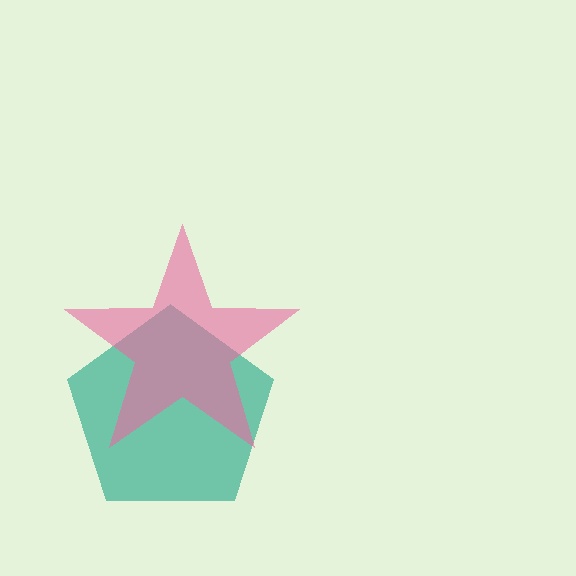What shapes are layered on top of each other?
The layered shapes are: a teal pentagon, a pink star.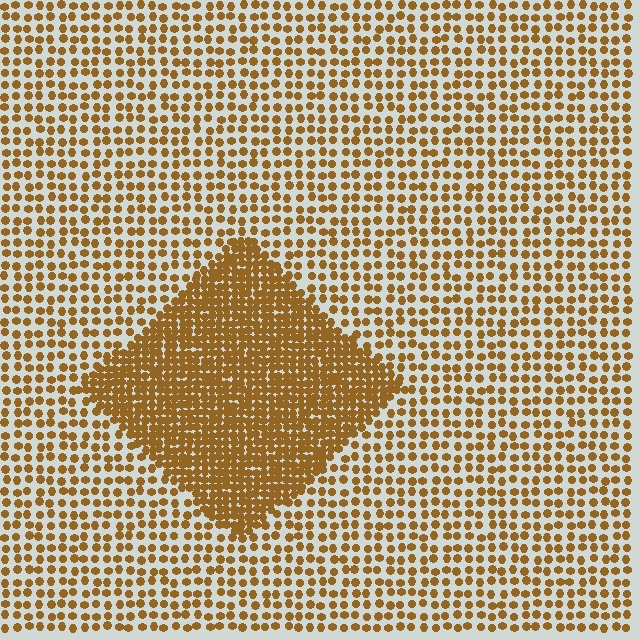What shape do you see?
I see a diamond.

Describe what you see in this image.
The image contains small brown elements arranged at two different densities. A diamond-shaped region is visible where the elements are more densely packed than the surrounding area.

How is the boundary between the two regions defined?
The boundary is defined by a change in element density (approximately 2.3x ratio). All elements are the same color, size, and shape.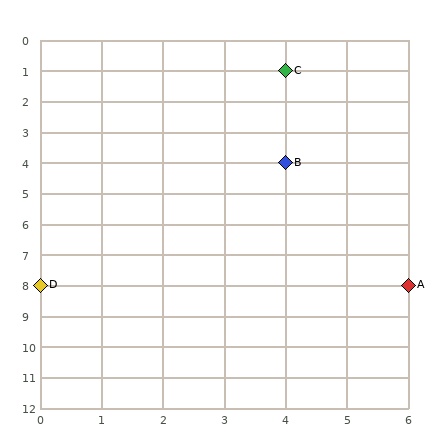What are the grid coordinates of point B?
Point B is at grid coordinates (4, 4).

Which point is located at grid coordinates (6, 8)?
Point A is at (6, 8).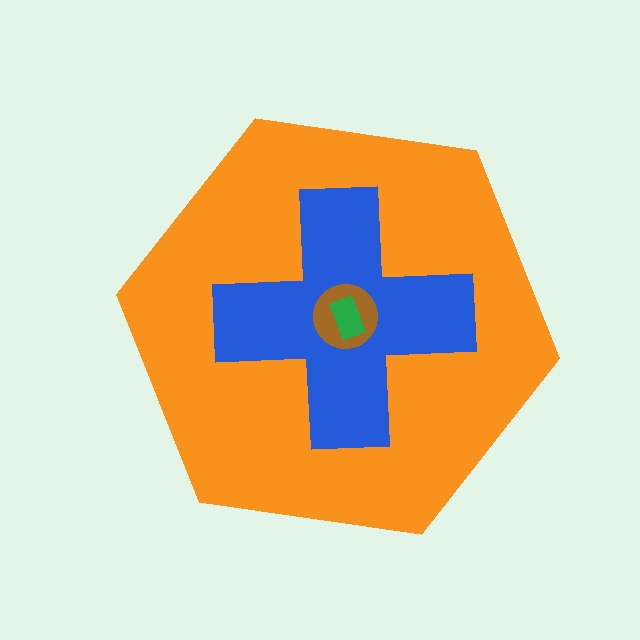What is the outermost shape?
The orange hexagon.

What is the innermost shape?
The green rectangle.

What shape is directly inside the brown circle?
The green rectangle.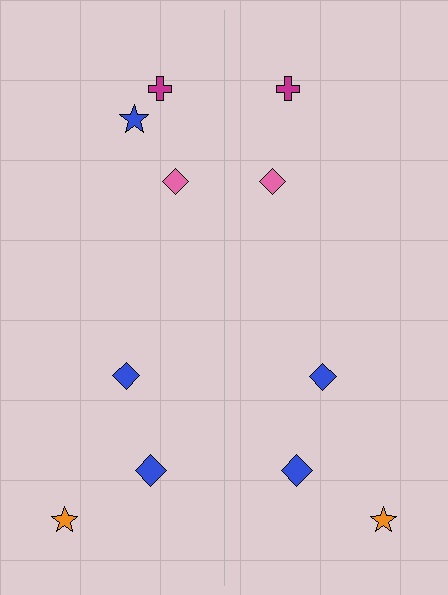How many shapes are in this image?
There are 11 shapes in this image.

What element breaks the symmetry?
A blue star is missing from the right side.